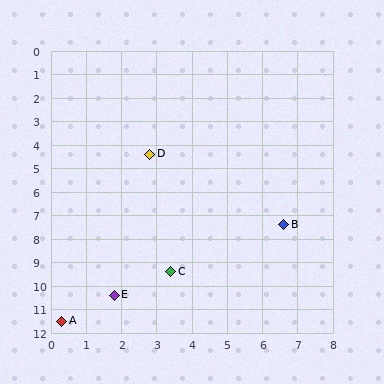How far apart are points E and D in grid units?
Points E and D are about 6.1 grid units apart.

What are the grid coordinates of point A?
Point A is at approximately (0.3, 11.5).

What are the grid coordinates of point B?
Point B is at approximately (6.6, 7.4).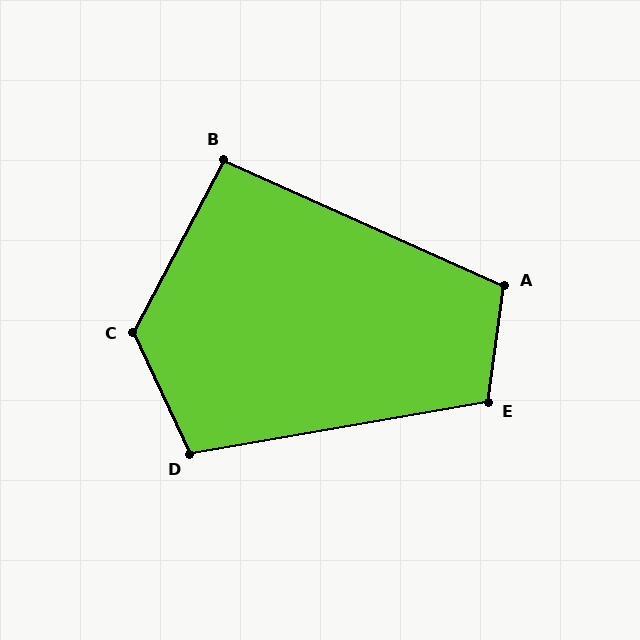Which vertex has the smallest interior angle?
B, at approximately 93 degrees.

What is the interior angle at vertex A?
Approximately 107 degrees (obtuse).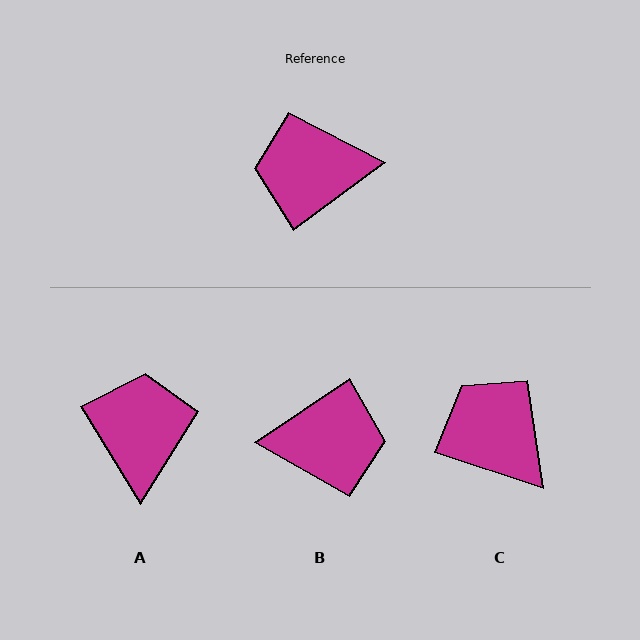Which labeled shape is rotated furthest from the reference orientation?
B, about 178 degrees away.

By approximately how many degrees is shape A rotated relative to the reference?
Approximately 95 degrees clockwise.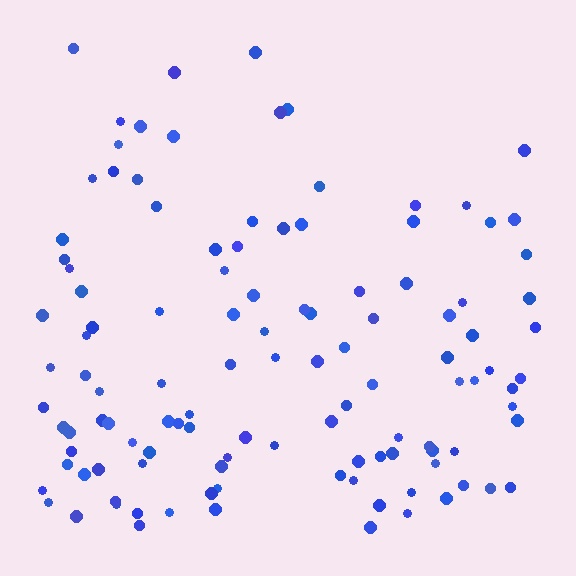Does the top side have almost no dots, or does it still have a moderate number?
Still a moderate number, just noticeably fewer than the bottom.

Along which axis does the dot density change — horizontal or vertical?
Vertical.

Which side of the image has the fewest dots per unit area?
The top.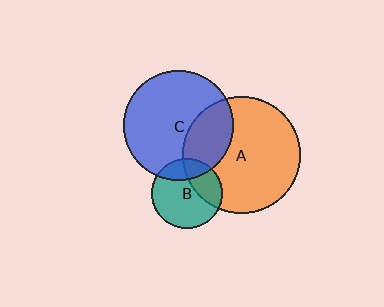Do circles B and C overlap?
Yes.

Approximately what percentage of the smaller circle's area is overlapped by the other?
Approximately 20%.